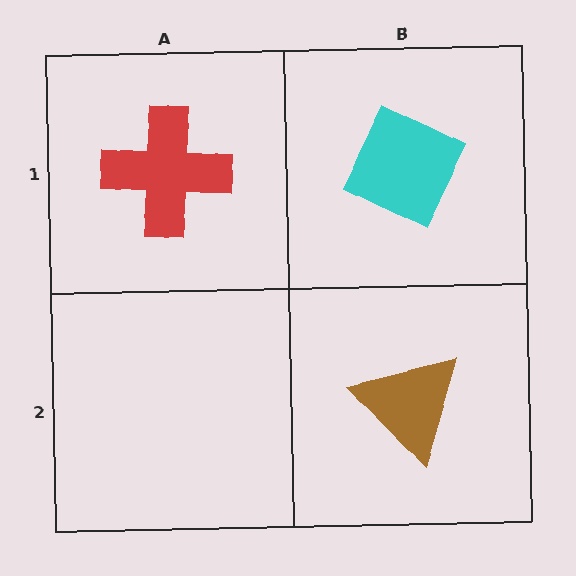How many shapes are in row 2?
1 shape.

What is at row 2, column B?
A brown triangle.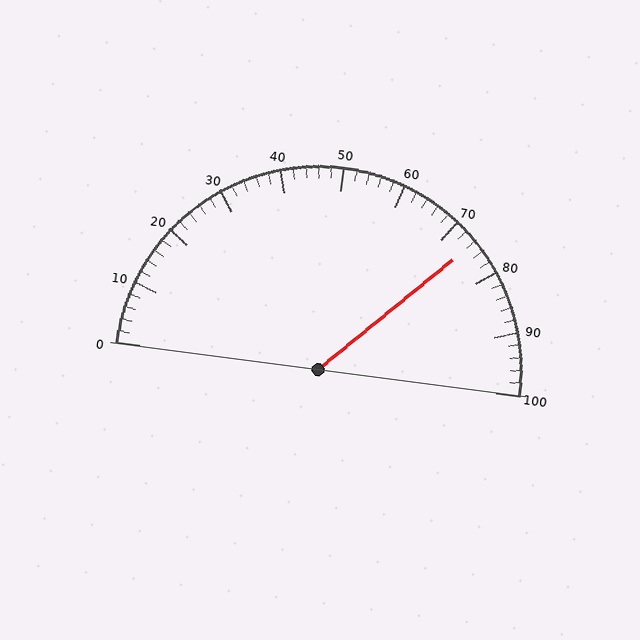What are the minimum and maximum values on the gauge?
The gauge ranges from 0 to 100.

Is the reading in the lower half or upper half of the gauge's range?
The reading is in the upper half of the range (0 to 100).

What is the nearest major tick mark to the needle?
The nearest major tick mark is 70.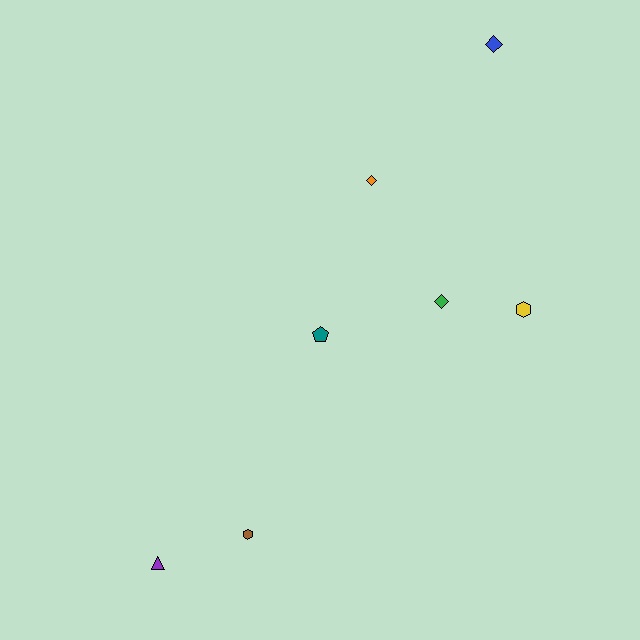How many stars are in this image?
There are no stars.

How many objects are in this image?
There are 7 objects.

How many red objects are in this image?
There are no red objects.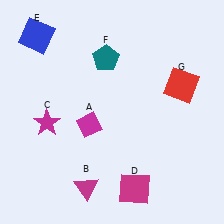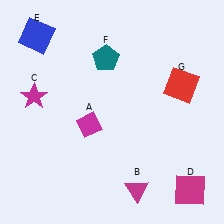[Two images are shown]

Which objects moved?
The objects that moved are: the magenta triangle (B), the magenta star (C), the magenta square (D).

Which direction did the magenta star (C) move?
The magenta star (C) moved up.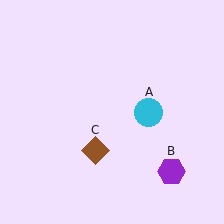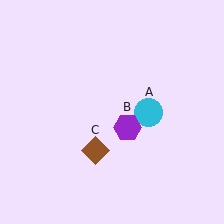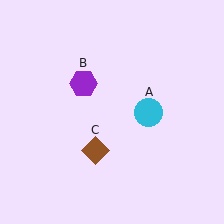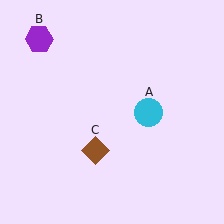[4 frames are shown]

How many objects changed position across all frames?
1 object changed position: purple hexagon (object B).